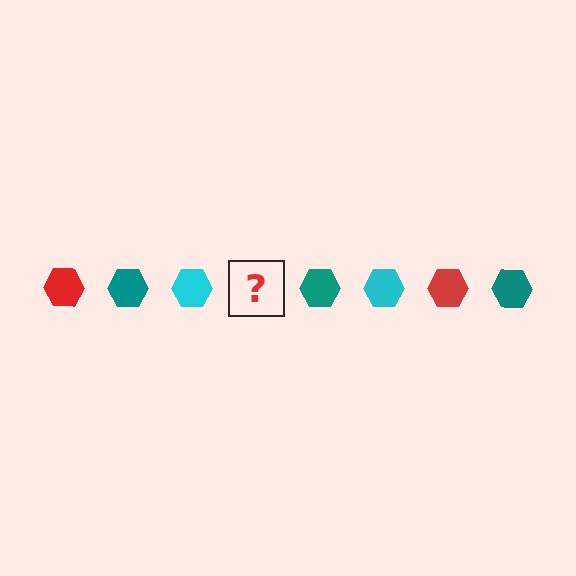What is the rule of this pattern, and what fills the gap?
The rule is that the pattern cycles through red, teal, cyan hexagons. The gap should be filled with a red hexagon.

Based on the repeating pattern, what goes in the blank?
The blank should be a red hexagon.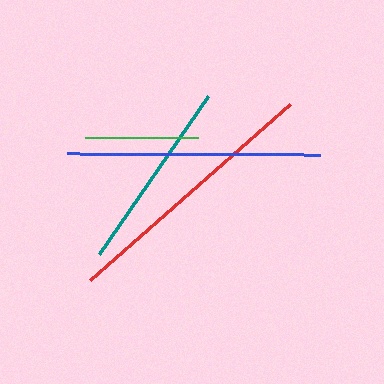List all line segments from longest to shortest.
From longest to shortest: red, blue, teal, green.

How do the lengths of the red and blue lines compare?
The red and blue lines are approximately the same length.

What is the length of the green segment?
The green segment is approximately 112 pixels long.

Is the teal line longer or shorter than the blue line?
The blue line is longer than the teal line.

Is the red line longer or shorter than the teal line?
The red line is longer than the teal line.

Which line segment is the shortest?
The green line is the shortest at approximately 112 pixels.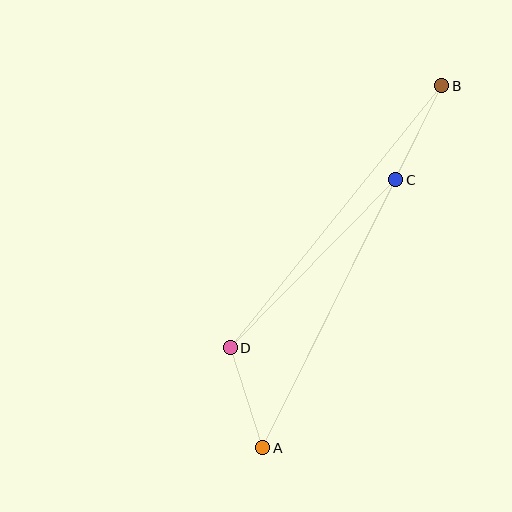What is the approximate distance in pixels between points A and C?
The distance between A and C is approximately 299 pixels.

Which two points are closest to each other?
Points B and C are closest to each other.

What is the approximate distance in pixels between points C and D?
The distance between C and D is approximately 236 pixels.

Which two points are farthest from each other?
Points A and B are farthest from each other.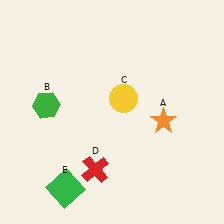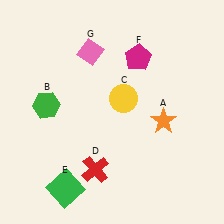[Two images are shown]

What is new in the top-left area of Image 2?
A pink diamond (G) was added in the top-left area of Image 2.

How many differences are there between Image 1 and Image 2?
There are 2 differences between the two images.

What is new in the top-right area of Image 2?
A magenta pentagon (F) was added in the top-right area of Image 2.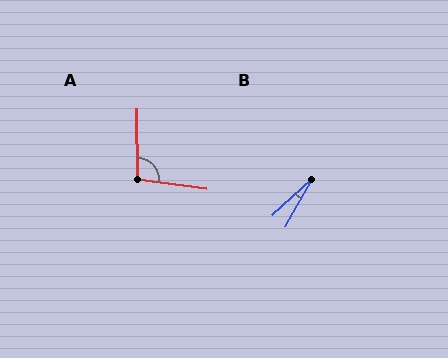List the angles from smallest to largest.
B (18°), A (99°).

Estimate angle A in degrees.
Approximately 99 degrees.